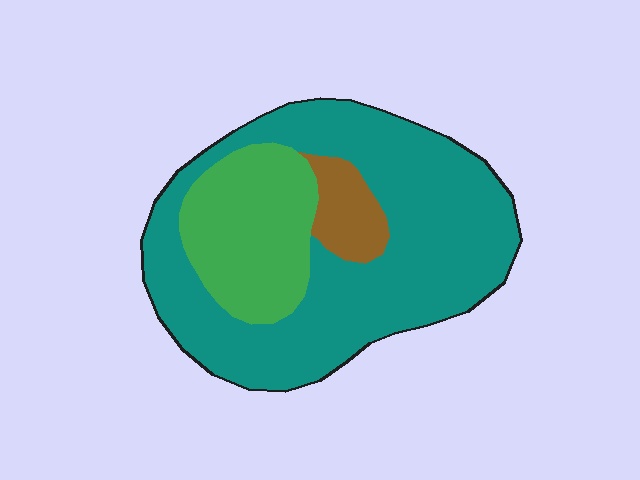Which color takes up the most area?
Teal, at roughly 70%.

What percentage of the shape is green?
Green takes up about one quarter (1/4) of the shape.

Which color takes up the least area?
Brown, at roughly 10%.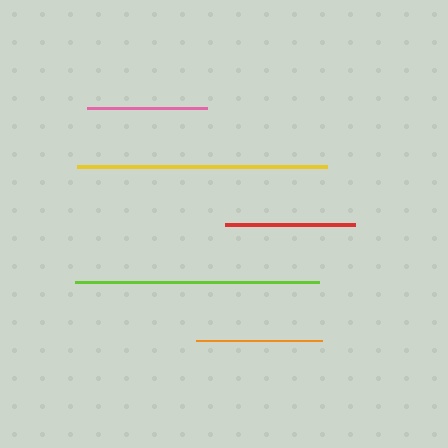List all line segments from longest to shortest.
From longest to shortest: yellow, lime, red, orange, pink.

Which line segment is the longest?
The yellow line is the longest at approximately 250 pixels.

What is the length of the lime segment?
The lime segment is approximately 244 pixels long.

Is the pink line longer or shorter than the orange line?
The orange line is longer than the pink line.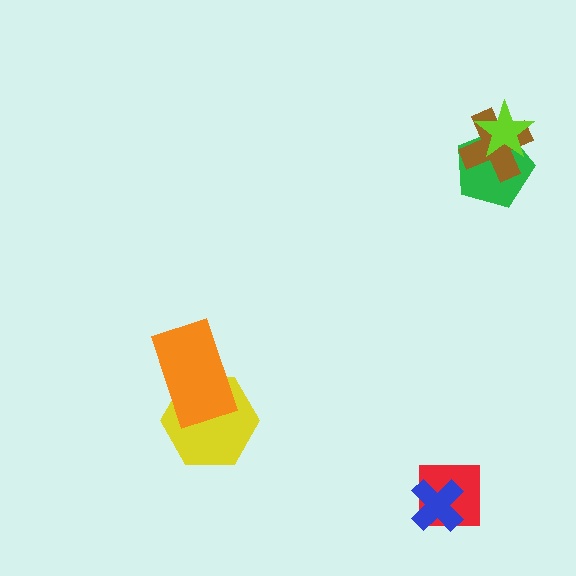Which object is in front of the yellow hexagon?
The orange rectangle is in front of the yellow hexagon.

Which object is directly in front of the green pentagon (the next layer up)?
The brown cross is directly in front of the green pentagon.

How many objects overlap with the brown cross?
2 objects overlap with the brown cross.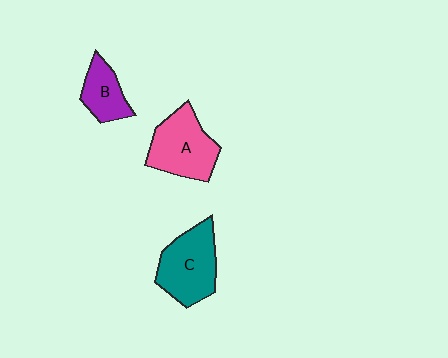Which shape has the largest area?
Shape C (teal).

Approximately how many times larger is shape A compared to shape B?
Approximately 1.7 times.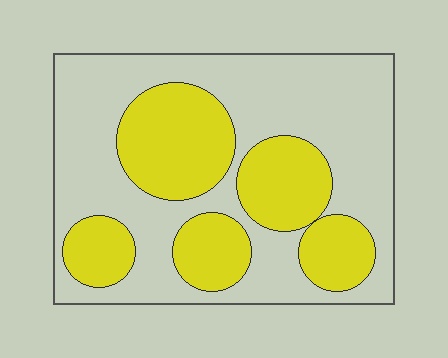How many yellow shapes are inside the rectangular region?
5.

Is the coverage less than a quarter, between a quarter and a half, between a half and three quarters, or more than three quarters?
Between a quarter and a half.